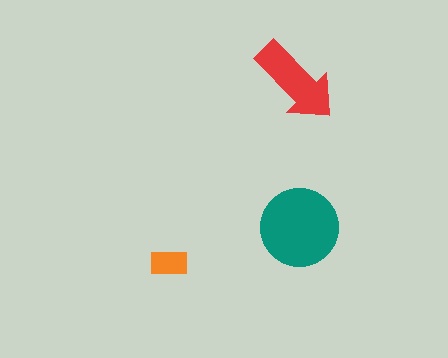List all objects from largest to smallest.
The teal circle, the red arrow, the orange rectangle.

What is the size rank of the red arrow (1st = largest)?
2nd.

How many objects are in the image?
There are 3 objects in the image.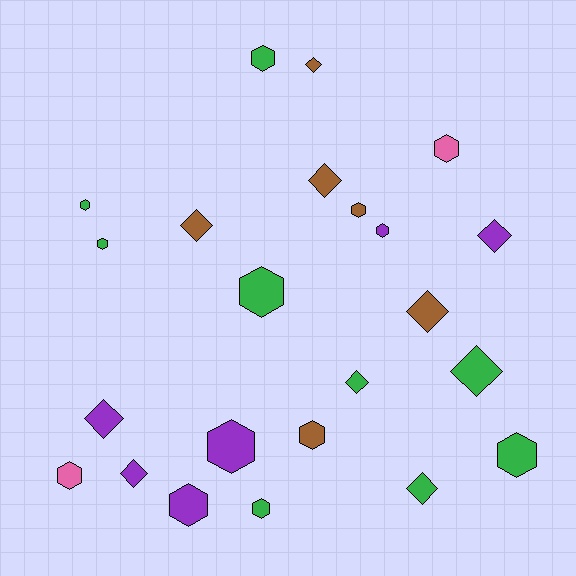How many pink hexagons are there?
There are 2 pink hexagons.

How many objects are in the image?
There are 23 objects.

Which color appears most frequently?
Green, with 9 objects.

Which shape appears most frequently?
Hexagon, with 13 objects.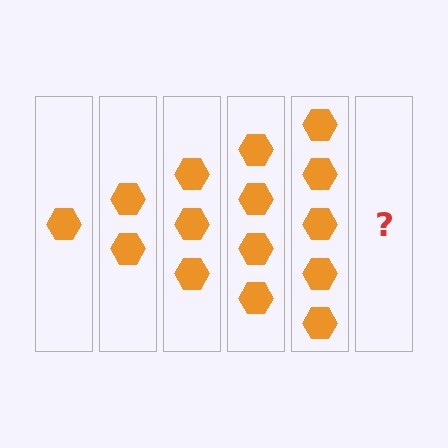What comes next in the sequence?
The next element should be 6 hexagons.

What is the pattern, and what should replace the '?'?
The pattern is that each step adds one more hexagon. The '?' should be 6 hexagons.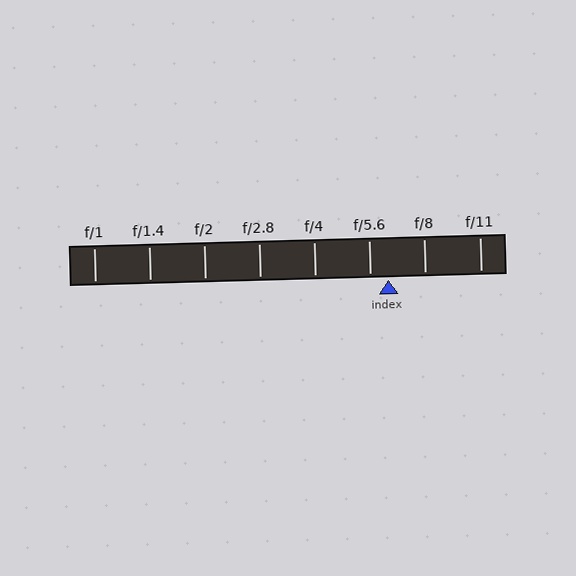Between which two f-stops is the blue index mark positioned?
The index mark is between f/5.6 and f/8.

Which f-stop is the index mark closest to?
The index mark is closest to f/5.6.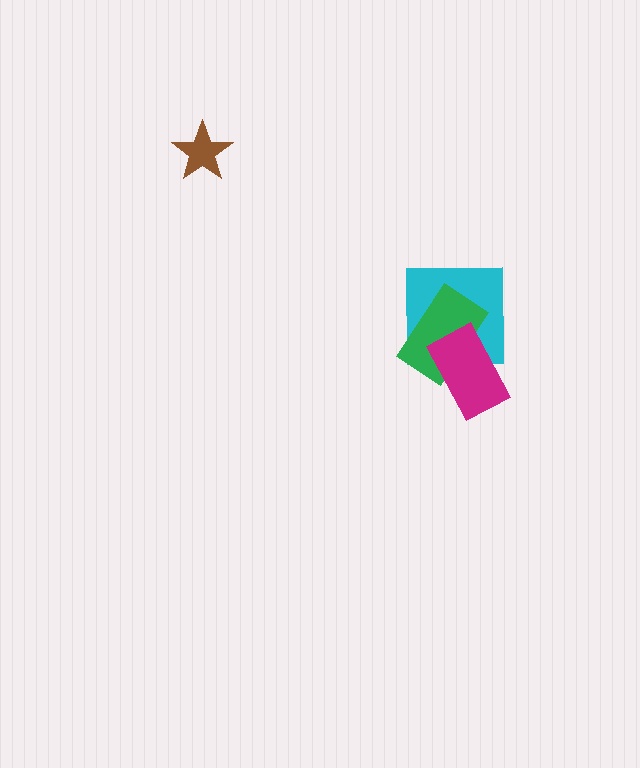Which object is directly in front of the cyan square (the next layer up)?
The green rectangle is directly in front of the cyan square.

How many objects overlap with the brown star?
0 objects overlap with the brown star.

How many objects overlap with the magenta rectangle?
2 objects overlap with the magenta rectangle.